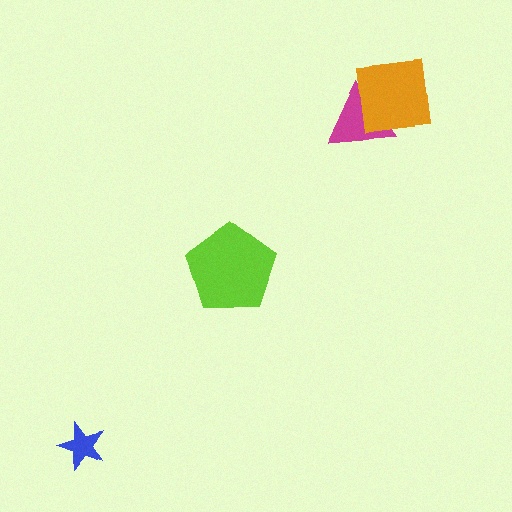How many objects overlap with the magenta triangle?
1 object overlaps with the magenta triangle.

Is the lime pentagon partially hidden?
No, no other shape covers it.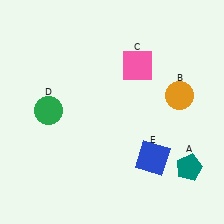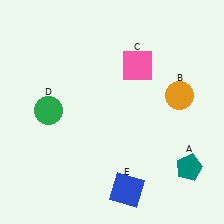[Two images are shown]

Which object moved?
The blue square (E) moved down.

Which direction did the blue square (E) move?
The blue square (E) moved down.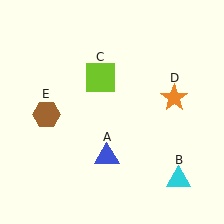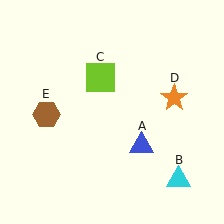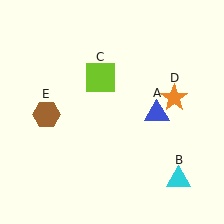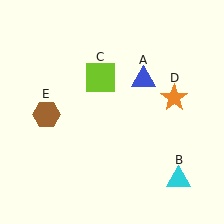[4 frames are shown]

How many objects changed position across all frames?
1 object changed position: blue triangle (object A).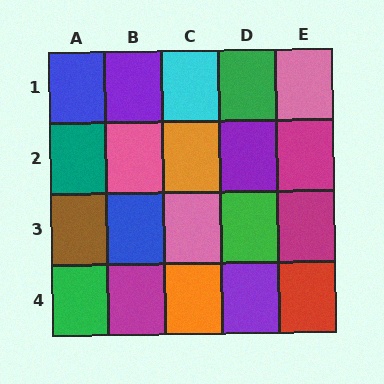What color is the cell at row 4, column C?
Orange.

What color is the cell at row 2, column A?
Teal.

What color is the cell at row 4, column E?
Red.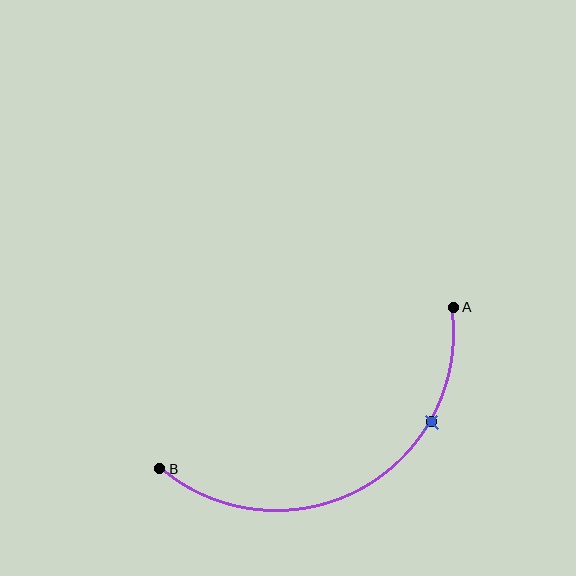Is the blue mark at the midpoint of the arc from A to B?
No. The blue mark lies on the arc but is closer to endpoint A. The arc midpoint would be at the point on the curve equidistant along the arc from both A and B.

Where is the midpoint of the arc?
The arc midpoint is the point on the curve farthest from the straight line joining A and B. It sits below that line.